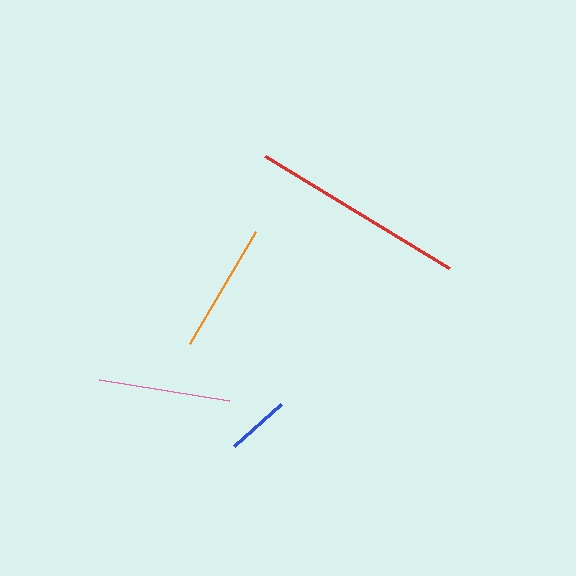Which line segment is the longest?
The red line is the longest at approximately 216 pixels.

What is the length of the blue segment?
The blue segment is approximately 63 pixels long.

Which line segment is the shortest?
The blue line is the shortest at approximately 63 pixels.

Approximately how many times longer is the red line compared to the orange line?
The red line is approximately 1.7 times the length of the orange line.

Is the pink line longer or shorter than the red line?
The red line is longer than the pink line.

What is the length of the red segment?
The red segment is approximately 216 pixels long.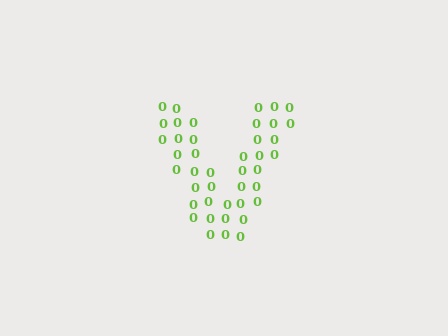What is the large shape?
The large shape is the letter V.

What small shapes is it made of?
It is made of small digit 0's.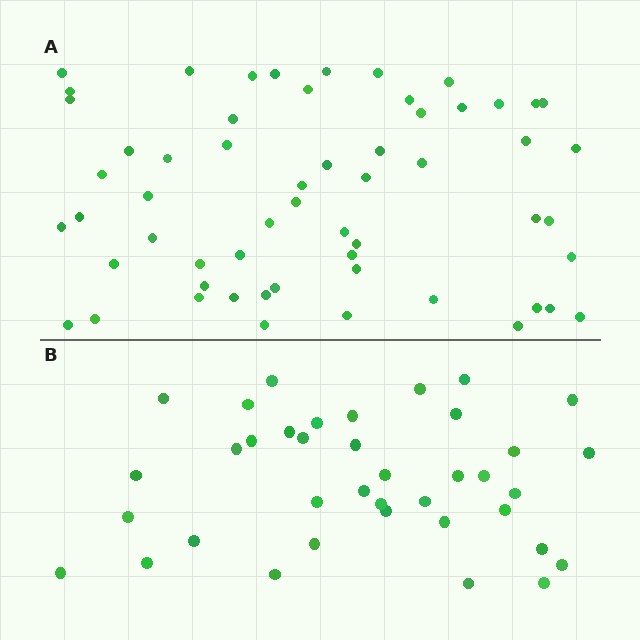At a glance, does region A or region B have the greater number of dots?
Region A (the top region) has more dots.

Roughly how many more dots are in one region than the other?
Region A has approximately 20 more dots than region B.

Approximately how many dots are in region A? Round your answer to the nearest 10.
About 60 dots. (The exact count is 58, which rounds to 60.)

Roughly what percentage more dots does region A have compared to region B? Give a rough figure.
About 55% more.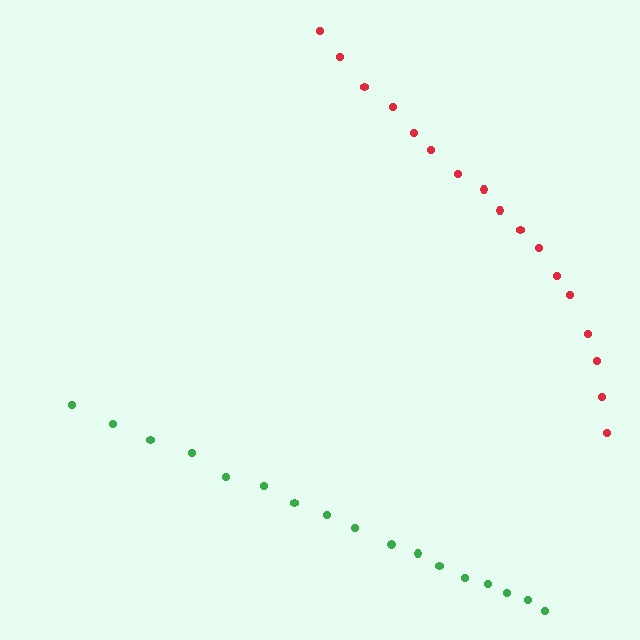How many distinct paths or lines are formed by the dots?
There are 2 distinct paths.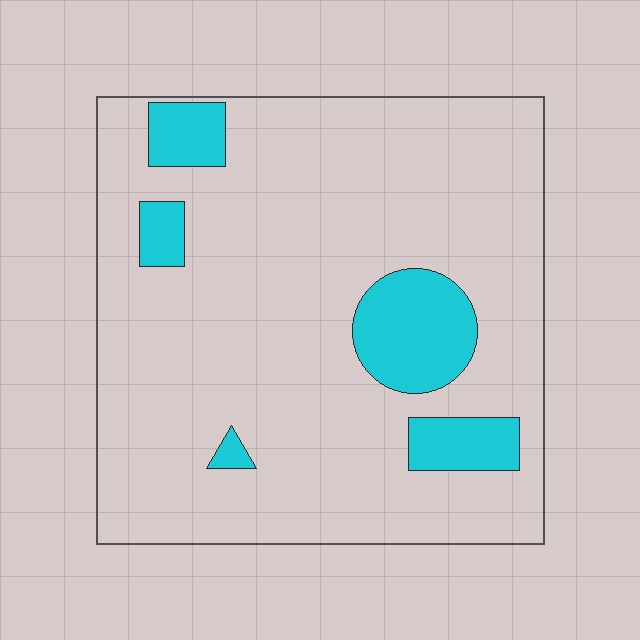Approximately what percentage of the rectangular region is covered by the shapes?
Approximately 15%.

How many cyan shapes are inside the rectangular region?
5.